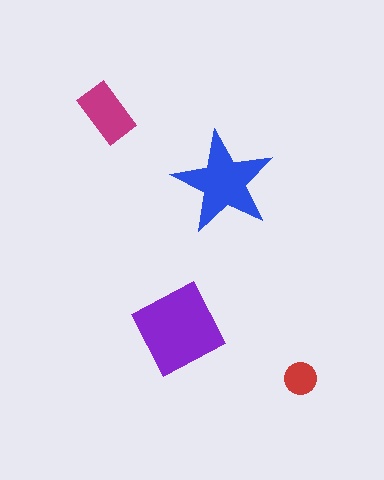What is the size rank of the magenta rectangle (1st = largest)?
3rd.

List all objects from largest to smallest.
The purple square, the blue star, the magenta rectangle, the red circle.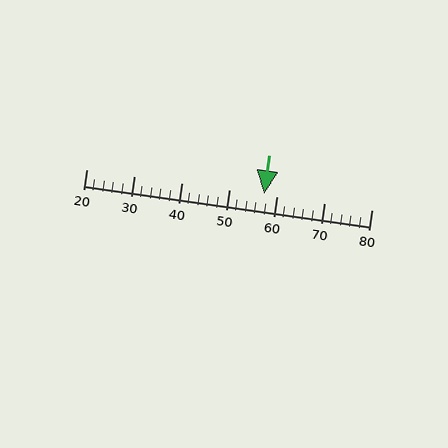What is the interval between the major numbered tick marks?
The major tick marks are spaced 10 units apart.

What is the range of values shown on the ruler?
The ruler shows values from 20 to 80.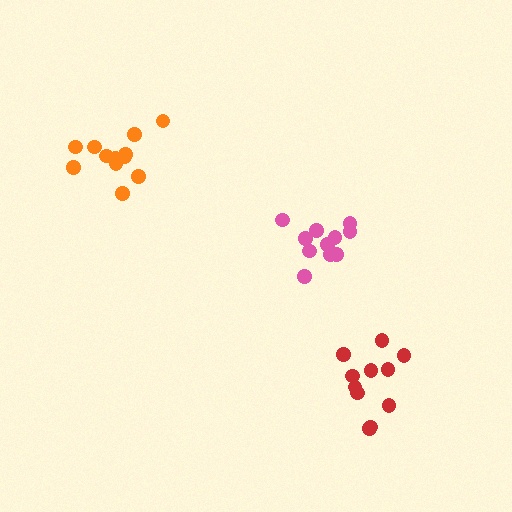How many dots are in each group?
Group 1: 11 dots, Group 2: 12 dots, Group 3: 11 dots (34 total).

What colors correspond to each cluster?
The clusters are colored: pink, orange, red.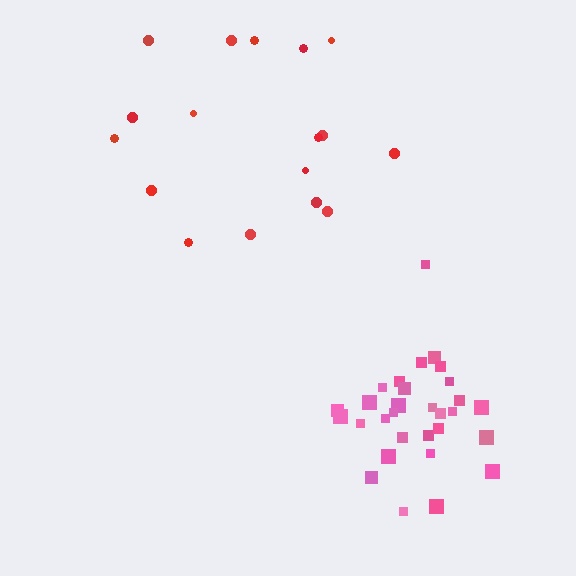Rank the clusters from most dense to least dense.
pink, red.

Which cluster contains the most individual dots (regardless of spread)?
Pink (30).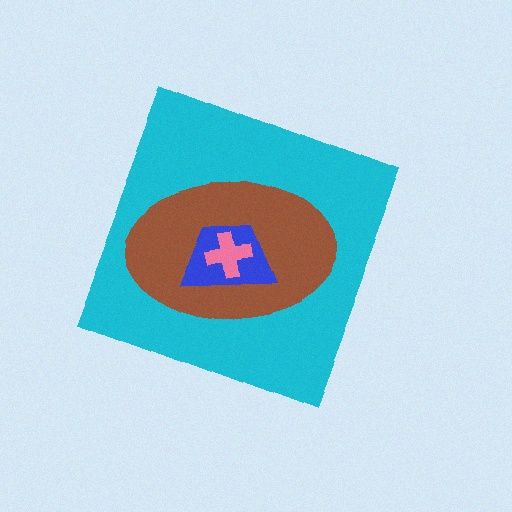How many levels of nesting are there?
4.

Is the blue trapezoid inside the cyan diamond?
Yes.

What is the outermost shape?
The cyan diamond.